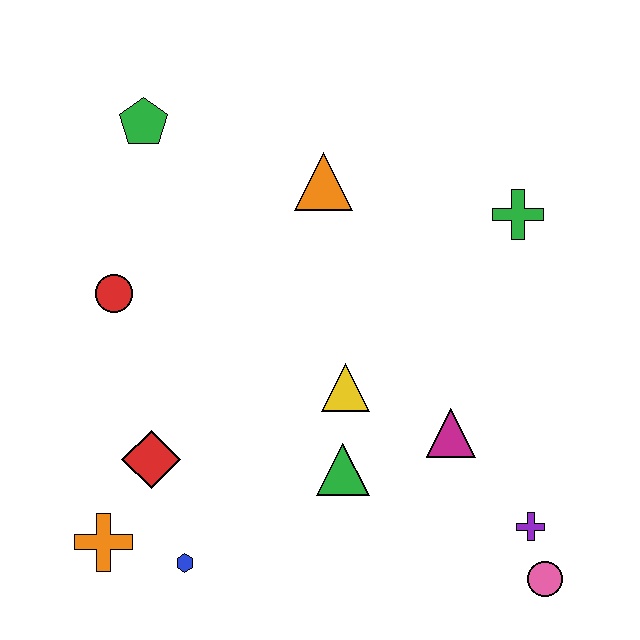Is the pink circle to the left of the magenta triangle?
No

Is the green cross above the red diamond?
Yes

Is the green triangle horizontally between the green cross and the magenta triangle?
No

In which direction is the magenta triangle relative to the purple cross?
The magenta triangle is above the purple cross.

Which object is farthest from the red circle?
The pink circle is farthest from the red circle.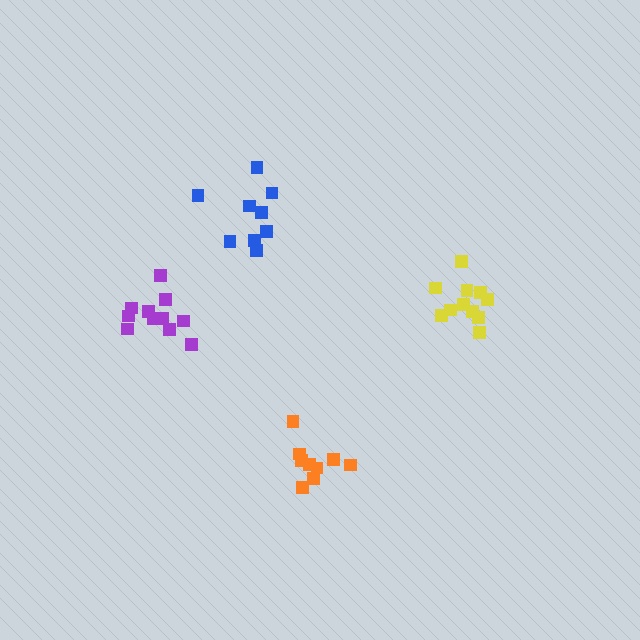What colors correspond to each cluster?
The clusters are colored: orange, yellow, purple, blue.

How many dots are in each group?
Group 1: 9 dots, Group 2: 11 dots, Group 3: 11 dots, Group 4: 9 dots (40 total).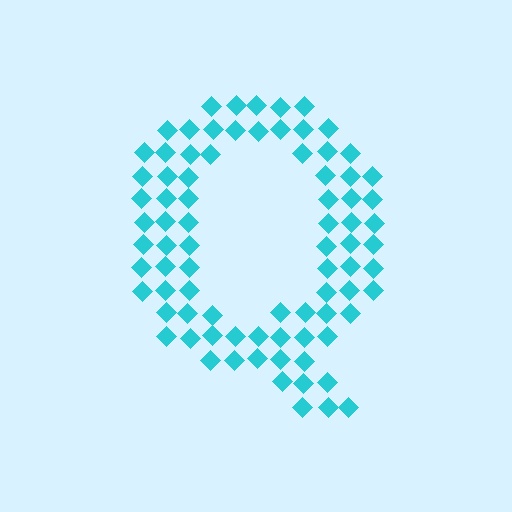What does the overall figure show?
The overall figure shows the letter Q.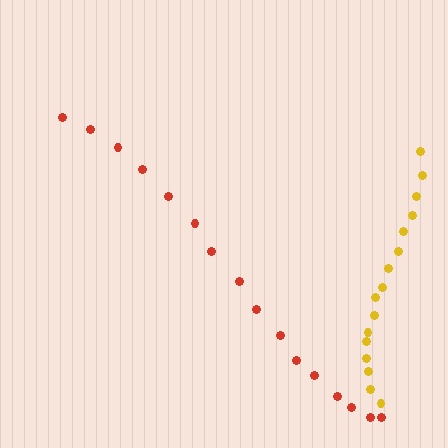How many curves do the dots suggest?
There are 2 distinct paths.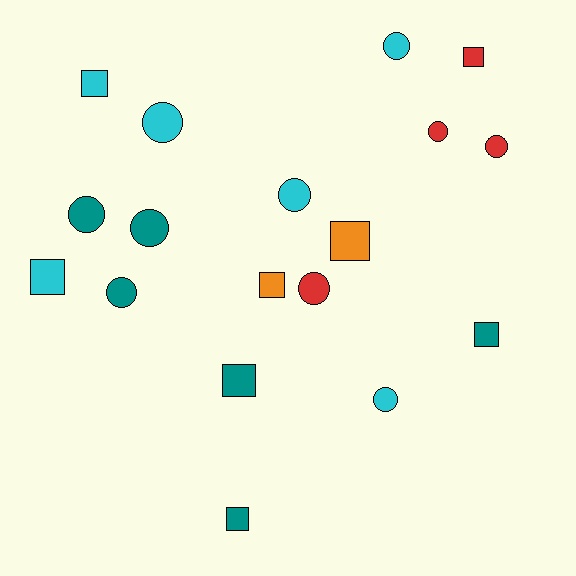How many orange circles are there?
There are no orange circles.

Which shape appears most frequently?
Circle, with 10 objects.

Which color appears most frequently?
Cyan, with 6 objects.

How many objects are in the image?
There are 18 objects.